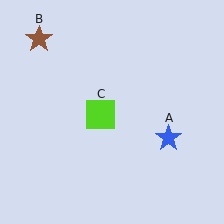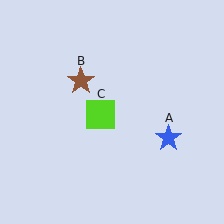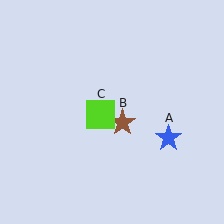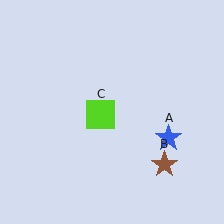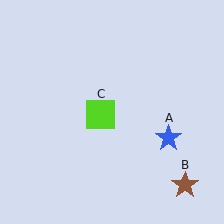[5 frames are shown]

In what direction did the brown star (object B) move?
The brown star (object B) moved down and to the right.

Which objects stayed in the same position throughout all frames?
Blue star (object A) and lime square (object C) remained stationary.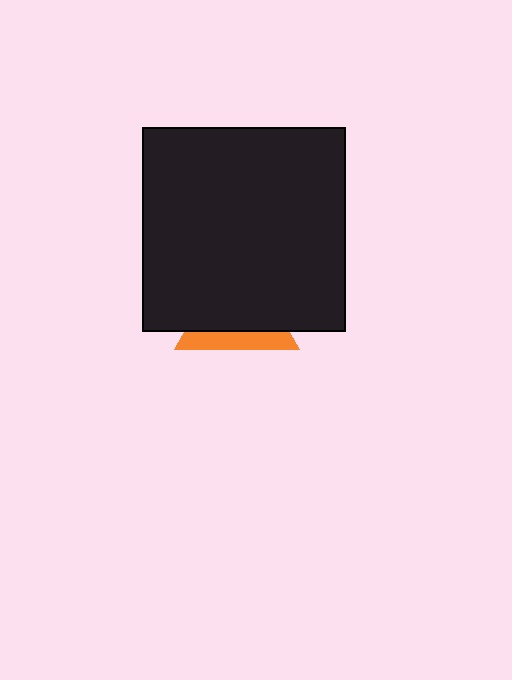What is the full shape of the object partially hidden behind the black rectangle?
The partially hidden object is an orange triangle.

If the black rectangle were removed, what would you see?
You would see the complete orange triangle.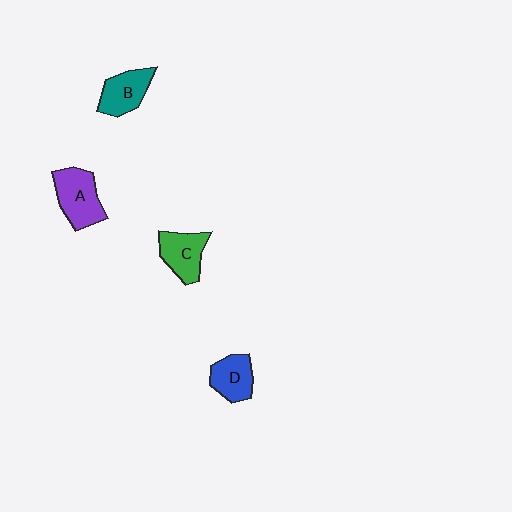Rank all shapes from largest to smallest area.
From largest to smallest: A (purple), C (green), B (teal), D (blue).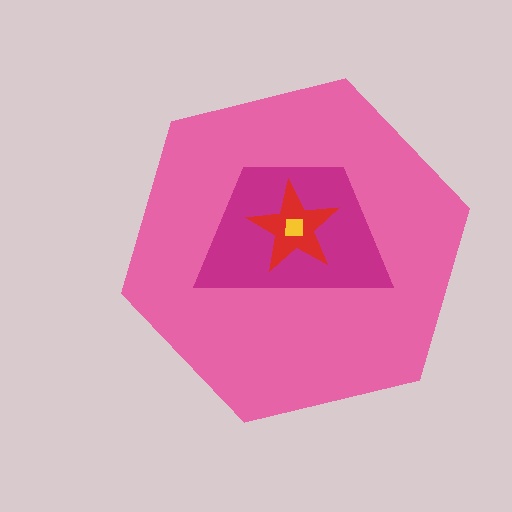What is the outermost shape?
The pink hexagon.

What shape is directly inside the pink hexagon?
The magenta trapezoid.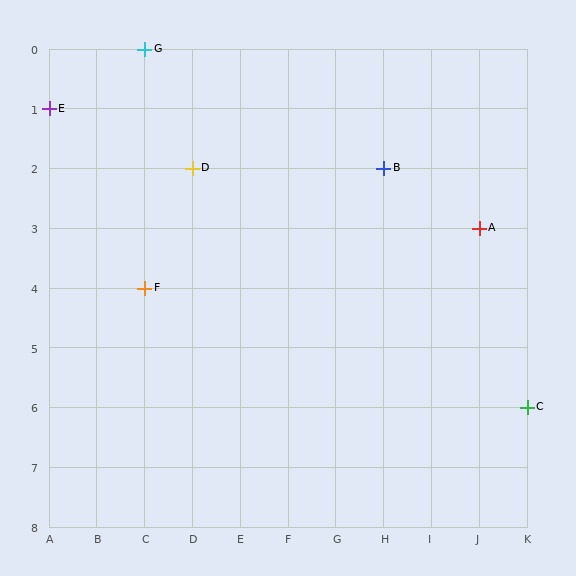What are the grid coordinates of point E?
Point E is at grid coordinates (A, 1).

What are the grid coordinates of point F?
Point F is at grid coordinates (C, 4).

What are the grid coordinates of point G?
Point G is at grid coordinates (C, 0).